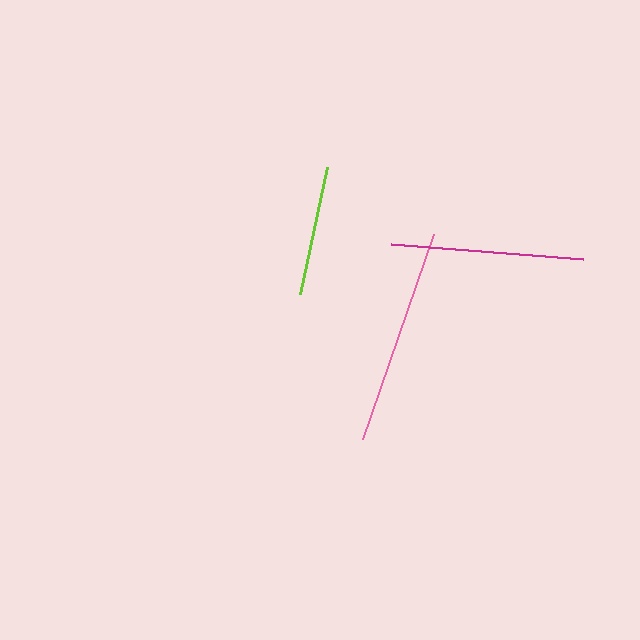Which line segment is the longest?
The pink line is the longest at approximately 217 pixels.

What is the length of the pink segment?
The pink segment is approximately 217 pixels long.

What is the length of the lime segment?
The lime segment is approximately 130 pixels long.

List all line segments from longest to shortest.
From longest to shortest: pink, magenta, lime.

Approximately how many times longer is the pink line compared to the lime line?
The pink line is approximately 1.7 times the length of the lime line.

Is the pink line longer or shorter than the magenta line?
The pink line is longer than the magenta line.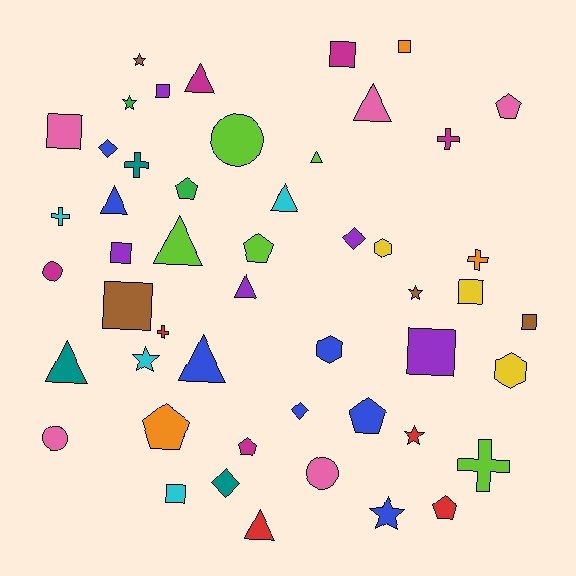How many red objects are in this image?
There are 4 red objects.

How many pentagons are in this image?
There are 7 pentagons.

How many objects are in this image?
There are 50 objects.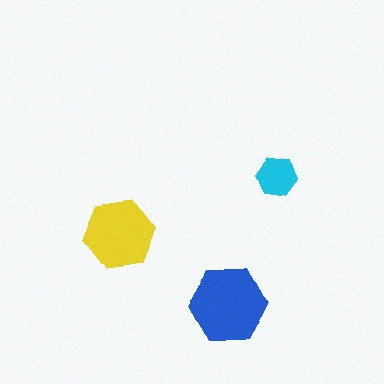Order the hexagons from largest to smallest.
the blue one, the yellow one, the cyan one.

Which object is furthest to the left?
The yellow hexagon is leftmost.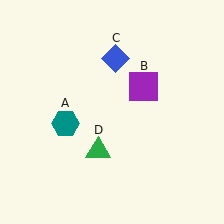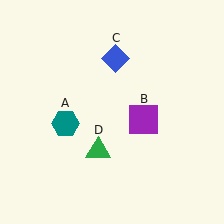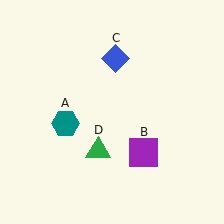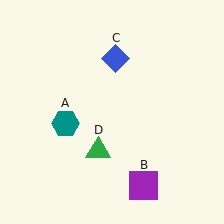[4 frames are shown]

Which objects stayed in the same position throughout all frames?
Teal hexagon (object A) and blue diamond (object C) and green triangle (object D) remained stationary.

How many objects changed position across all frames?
1 object changed position: purple square (object B).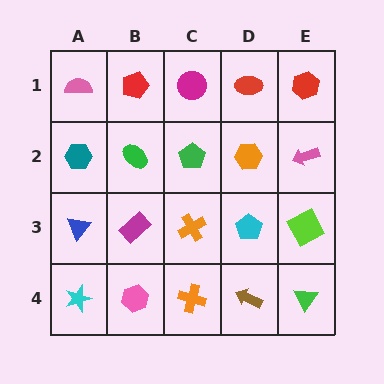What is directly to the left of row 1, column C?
A red pentagon.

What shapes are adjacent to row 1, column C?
A green pentagon (row 2, column C), a red pentagon (row 1, column B), a red ellipse (row 1, column D).